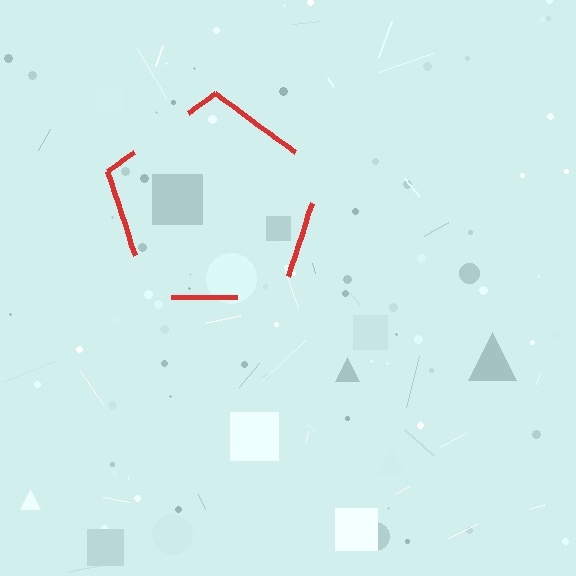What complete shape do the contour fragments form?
The contour fragments form a pentagon.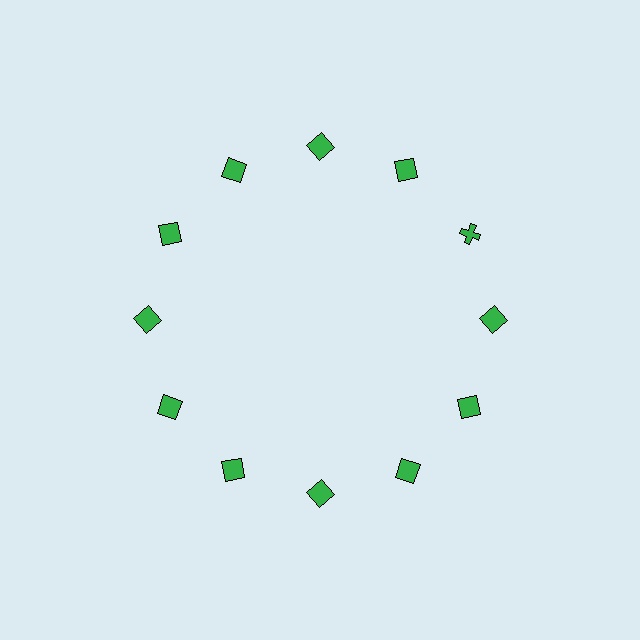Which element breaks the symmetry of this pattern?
The green cross at roughly the 2 o'clock position breaks the symmetry. All other shapes are green squares.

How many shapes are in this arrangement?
There are 12 shapes arranged in a ring pattern.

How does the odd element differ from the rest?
It has a different shape: cross instead of square.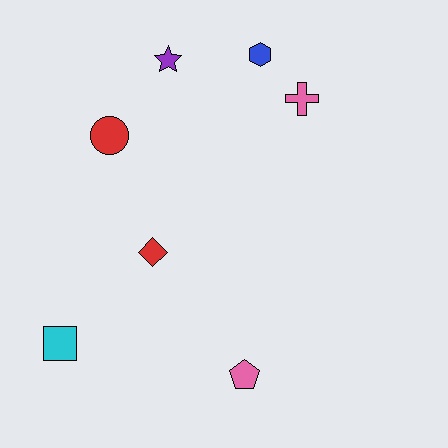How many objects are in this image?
There are 7 objects.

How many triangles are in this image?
There are no triangles.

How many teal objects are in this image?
There are no teal objects.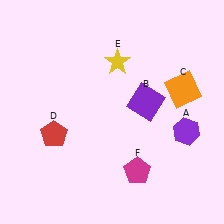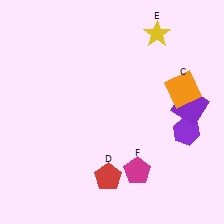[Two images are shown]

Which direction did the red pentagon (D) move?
The red pentagon (D) moved right.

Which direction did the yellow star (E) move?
The yellow star (E) moved right.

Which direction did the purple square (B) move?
The purple square (B) moved right.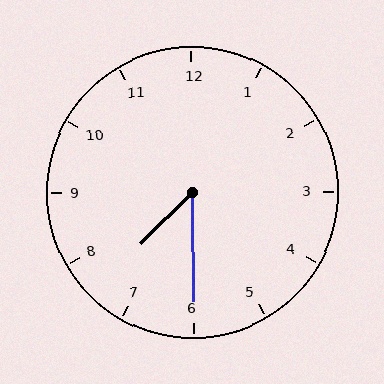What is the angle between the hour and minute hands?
Approximately 45 degrees.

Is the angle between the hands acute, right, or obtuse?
It is acute.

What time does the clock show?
7:30.